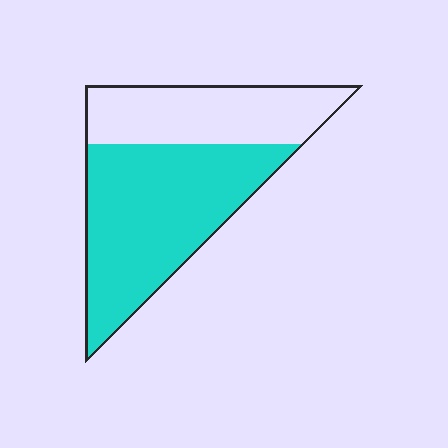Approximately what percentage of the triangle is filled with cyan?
Approximately 60%.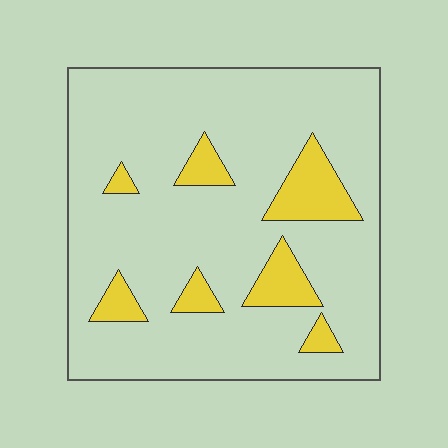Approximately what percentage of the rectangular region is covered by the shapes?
Approximately 15%.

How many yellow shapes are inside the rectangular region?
7.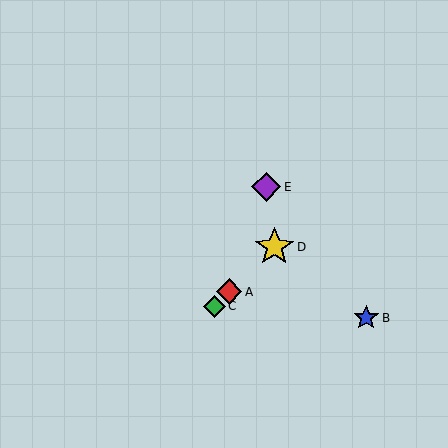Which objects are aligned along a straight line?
Objects A, C, D are aligned along a straight line.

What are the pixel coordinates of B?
Object B is at (366, 318).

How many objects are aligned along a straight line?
3 objects (A, C, D) are aligned along a straight line.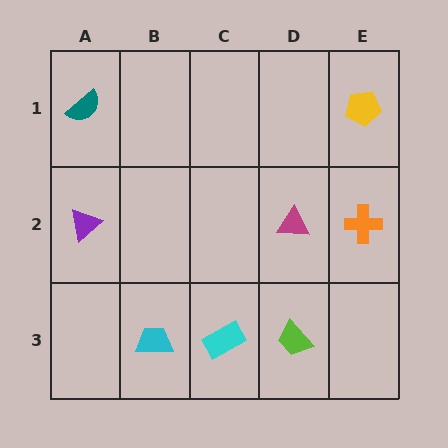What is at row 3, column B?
A cyan trapezoid.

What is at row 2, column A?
A purple triangle.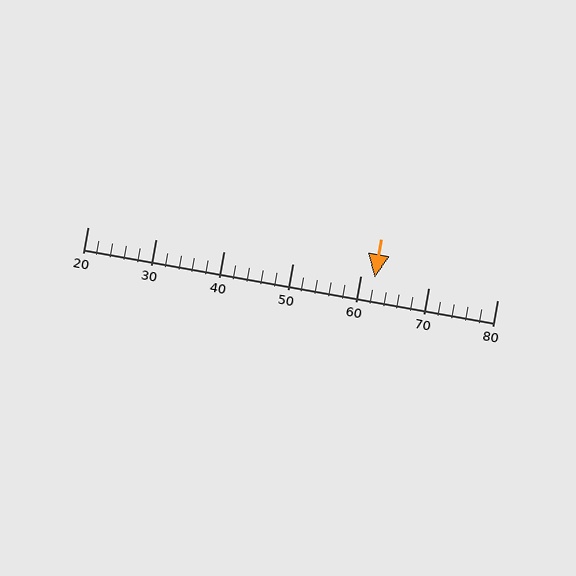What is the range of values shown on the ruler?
The ruler shows values from 20 to 80.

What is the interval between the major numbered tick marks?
The major tick marks are spaced 10 units apart.